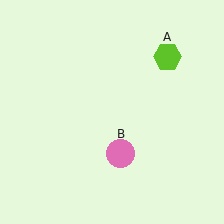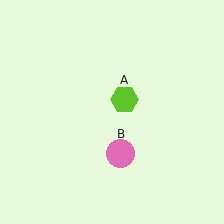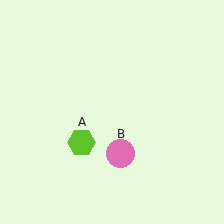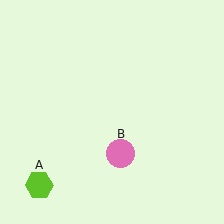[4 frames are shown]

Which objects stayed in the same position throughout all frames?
Pink circle (object B) remained stationary.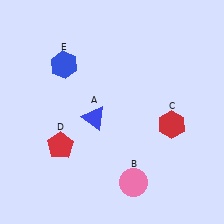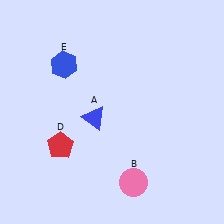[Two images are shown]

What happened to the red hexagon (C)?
The red hexagon (C) was removed in Image 2. It was in the bottom-right area of Image 1.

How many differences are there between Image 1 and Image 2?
There is 1 difference between the two images.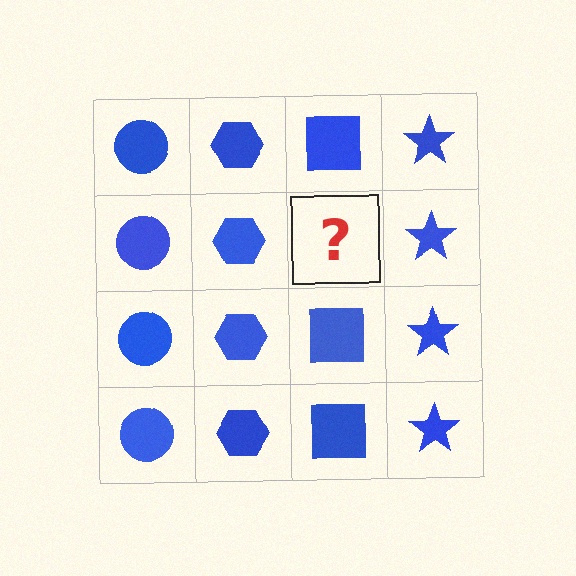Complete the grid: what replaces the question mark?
The question mark should be replaced with a blue square.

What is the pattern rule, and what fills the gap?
The rule is that each column has a consistent shape. The gap should be filled with a blue square.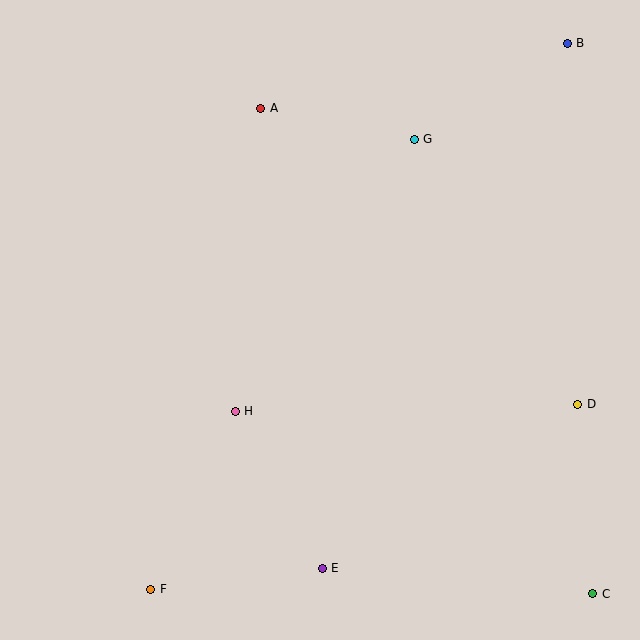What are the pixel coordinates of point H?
Point H is at (235, 411).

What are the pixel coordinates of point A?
Point A is at (261, 108).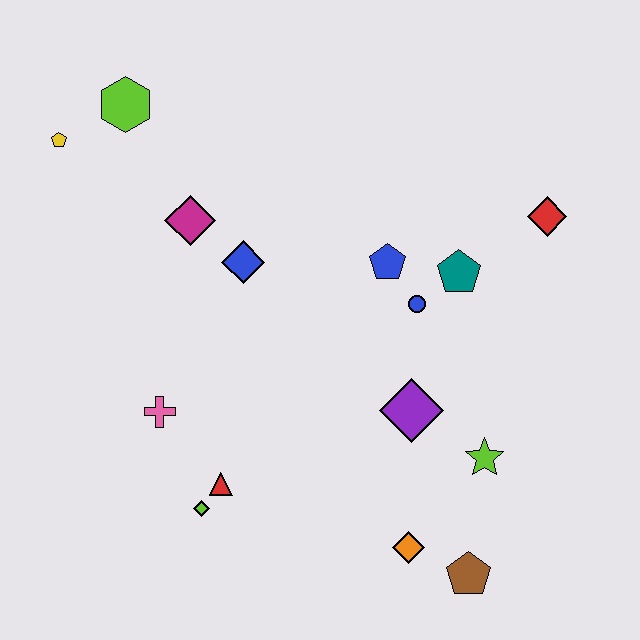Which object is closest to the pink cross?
The red triangle is closest to the pink cross.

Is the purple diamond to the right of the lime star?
No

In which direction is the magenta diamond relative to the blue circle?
The magenta diamond is to the left of the blue circle.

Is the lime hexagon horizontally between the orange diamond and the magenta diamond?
No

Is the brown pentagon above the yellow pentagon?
No